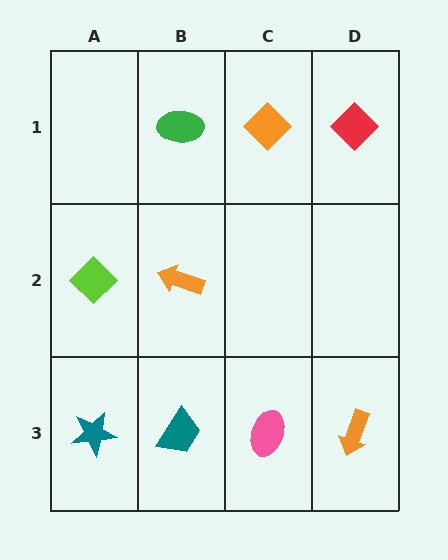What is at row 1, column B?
A green ellipse.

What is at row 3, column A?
A teal star.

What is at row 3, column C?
A pink ellipse.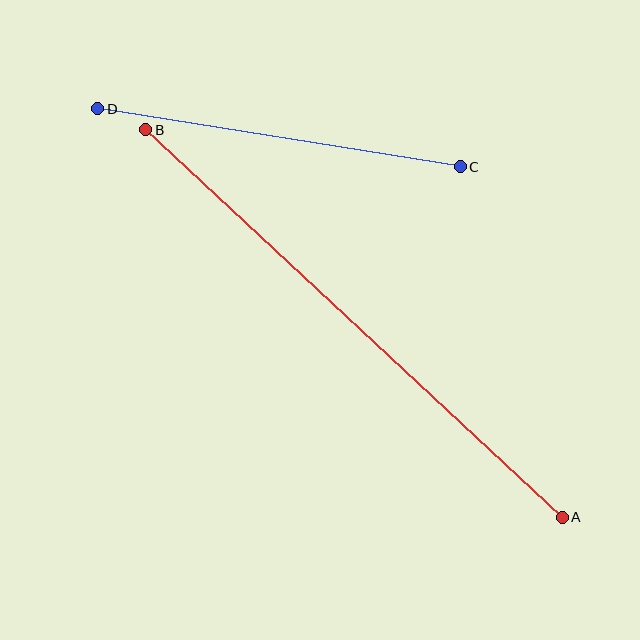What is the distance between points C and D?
The distance is approximately 367 pixels.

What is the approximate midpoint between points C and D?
The midpoint is at approximately (279, 138) pixels.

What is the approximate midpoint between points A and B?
The midpoint is at approximately (354, 324) pixels.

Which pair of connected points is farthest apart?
Points A and B are farthest apart.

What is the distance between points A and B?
The distance is approximately 569 pixels.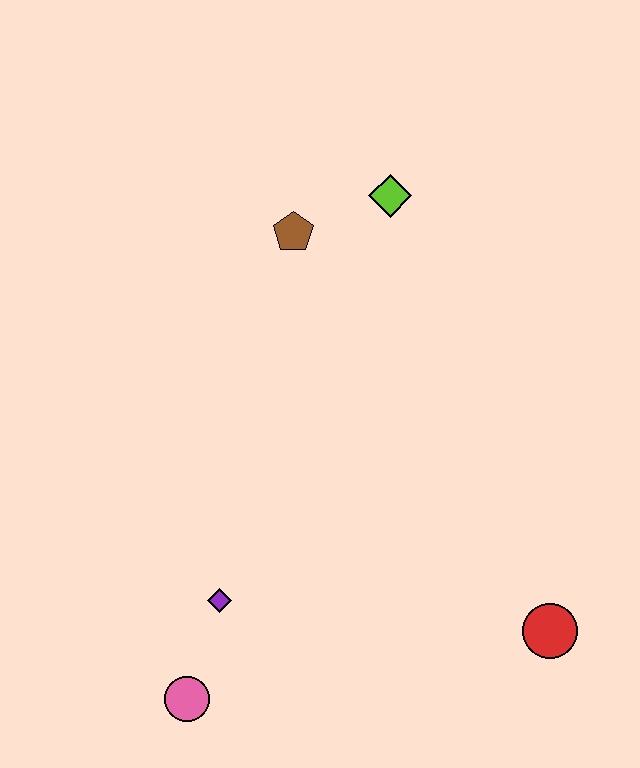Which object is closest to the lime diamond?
The brown pentagon is closest to the lime diamond.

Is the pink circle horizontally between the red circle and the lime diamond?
No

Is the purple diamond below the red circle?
No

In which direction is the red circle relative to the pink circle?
The red circle is to the right of the pink circle.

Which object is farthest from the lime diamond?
The pink circle is farthest from the lime diamond.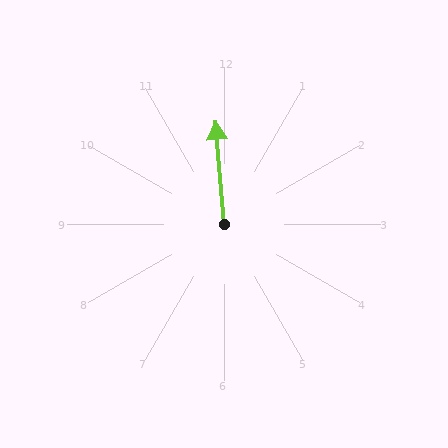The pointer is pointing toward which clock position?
Roughly 12 o'clock.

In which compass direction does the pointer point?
North.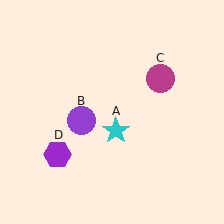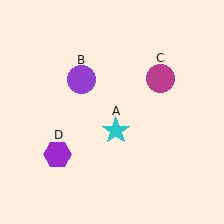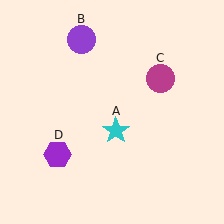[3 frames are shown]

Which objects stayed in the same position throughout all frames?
Cyan star (object A) and magenta circle (object C) and purple hexagon (object D) remained stationary.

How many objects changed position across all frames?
1 object changed position: purple circle (object B).